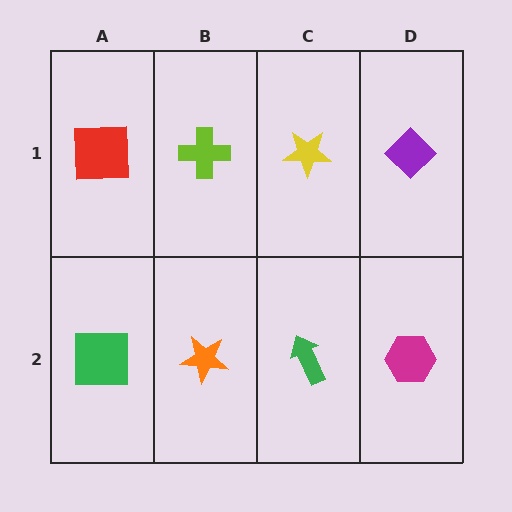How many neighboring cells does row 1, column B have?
3.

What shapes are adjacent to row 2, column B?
A lime cross (row 1, column B), a green square (row 2, column A), a green arrow (row 2, column C).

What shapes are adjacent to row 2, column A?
A red square (row 1, column A), an orange star (row 2, column B).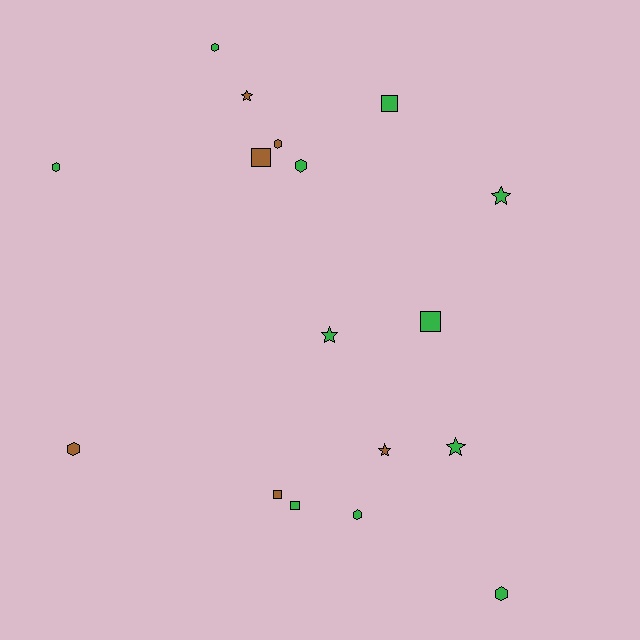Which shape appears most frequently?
Hexagon, with 7 objects.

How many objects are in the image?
There are 17 objects.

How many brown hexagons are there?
There are 2 brown hexagons.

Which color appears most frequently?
Green, with 11 objects.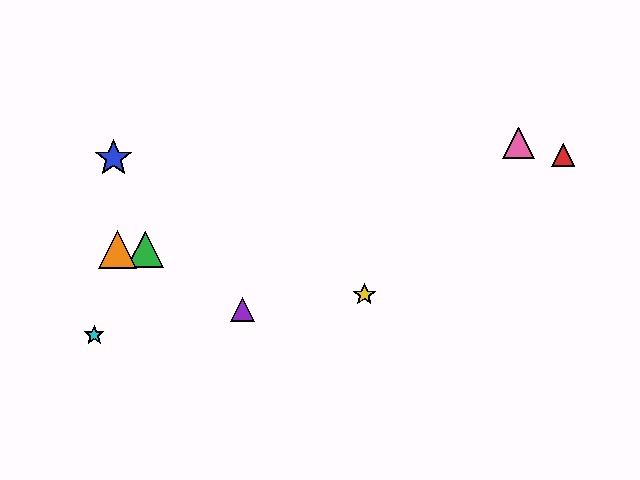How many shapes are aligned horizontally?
2 shapes (the green triangle, the orange triangle) are aligned horizontally.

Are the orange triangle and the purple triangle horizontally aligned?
No, the orange triangle is at y≈250 and the purple triangle is at y≈309.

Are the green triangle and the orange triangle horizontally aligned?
Yes, both are at y≈250.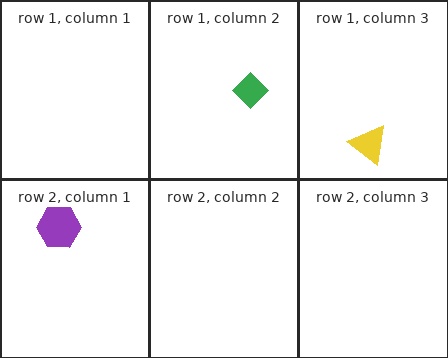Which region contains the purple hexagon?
The row 2, column 1 region.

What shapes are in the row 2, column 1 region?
The purple hexagon.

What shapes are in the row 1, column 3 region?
The yellow triangle.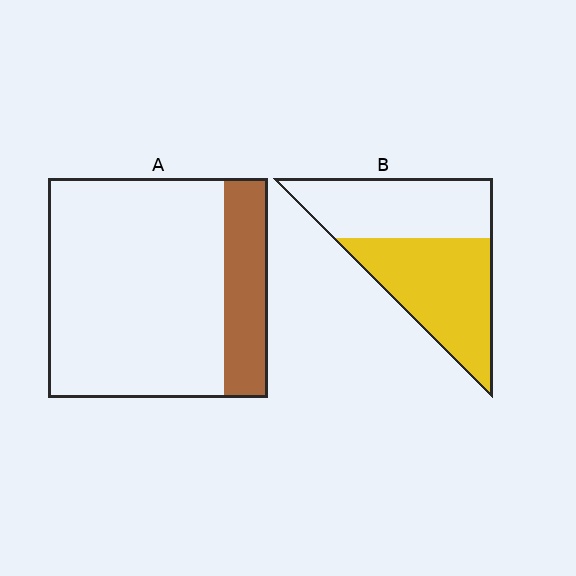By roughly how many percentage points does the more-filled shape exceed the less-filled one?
By roughly 35 percentage points (B over A).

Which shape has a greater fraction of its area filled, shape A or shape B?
Shape B.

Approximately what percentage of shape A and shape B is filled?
A is approximately 20% and B is approximately 55%.